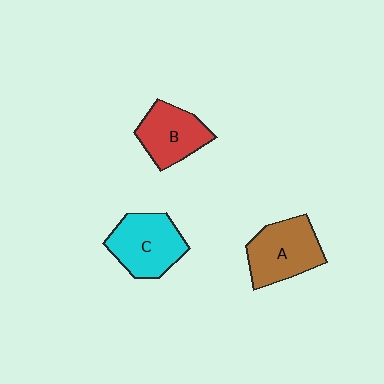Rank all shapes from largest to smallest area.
From largest to smallest: C (cyan), A (brown), B (red).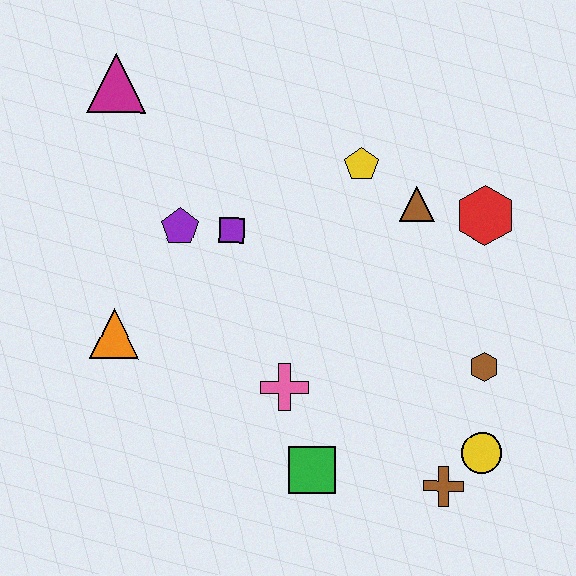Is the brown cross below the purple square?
Yes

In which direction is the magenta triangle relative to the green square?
The magenta triangle is above the green square.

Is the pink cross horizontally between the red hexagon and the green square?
No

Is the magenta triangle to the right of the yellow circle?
No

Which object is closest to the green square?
The pink cross is closest to the green square.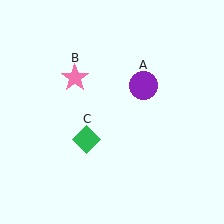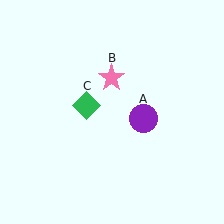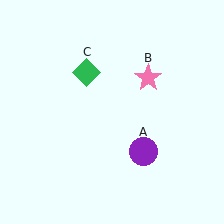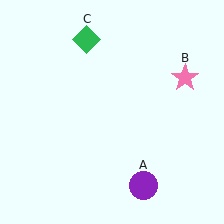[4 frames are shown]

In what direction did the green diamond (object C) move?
The green diamond (object C) moved up.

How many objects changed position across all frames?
3 objects changed position: purple circle (object A), pink star (object B), green diamond (object C).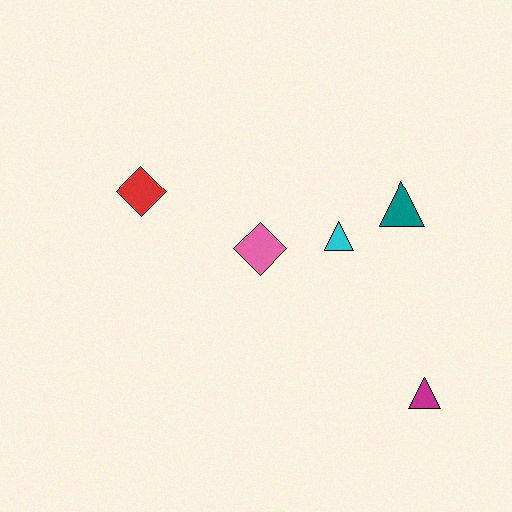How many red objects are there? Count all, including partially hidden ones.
There is 1 red object.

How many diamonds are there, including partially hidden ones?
There are 2 diamonds.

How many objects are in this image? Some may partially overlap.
There are 5 objects.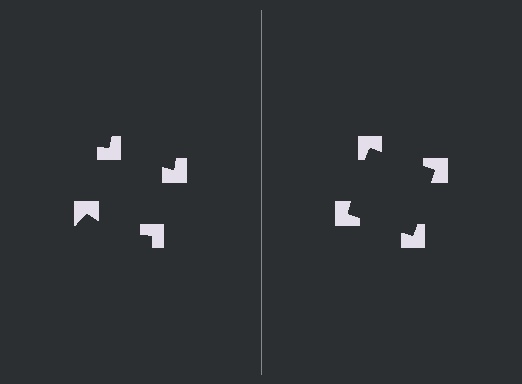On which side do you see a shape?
An illusory square appears on the right side. On the left side the wedge cuts are rotated, so no coherent shape forms.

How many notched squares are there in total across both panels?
8 — 4 on each side.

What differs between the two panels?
The notched squares are positioned identically on both sides; only the wedge orientations differ. On the right they align to a square; on the left they are misaligned.